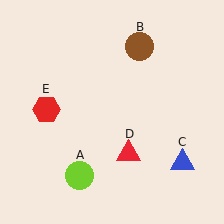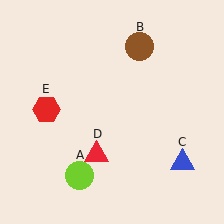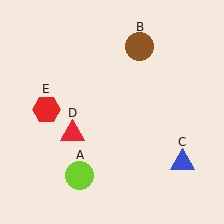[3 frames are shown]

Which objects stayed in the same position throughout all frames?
Lime circle (object A) and brown circle (object B) and blue triangle (object C) and red hexagon (object E) remained stationary.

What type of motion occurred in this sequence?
The red triangle (object D) rotated clockwise around the center of the scene.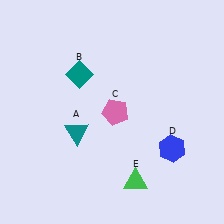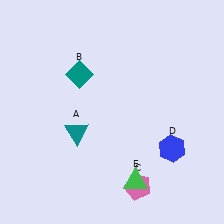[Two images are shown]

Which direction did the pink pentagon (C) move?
The pink pentagon (C) moved down.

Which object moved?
The pink pentagon (C) moved down.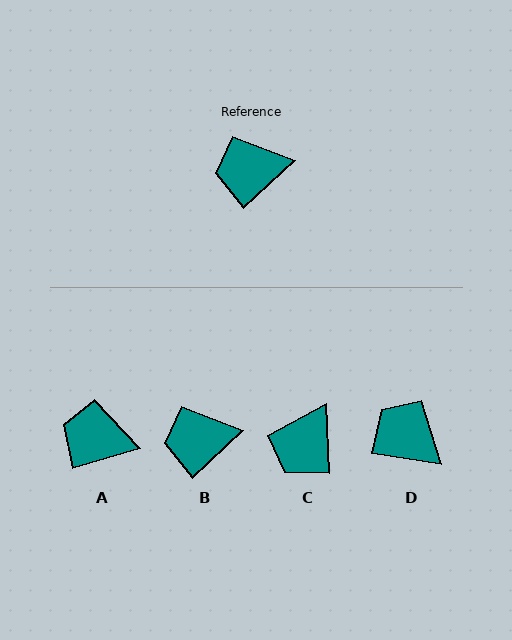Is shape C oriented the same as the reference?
No, it is off by about 49 degrees.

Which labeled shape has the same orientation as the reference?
B.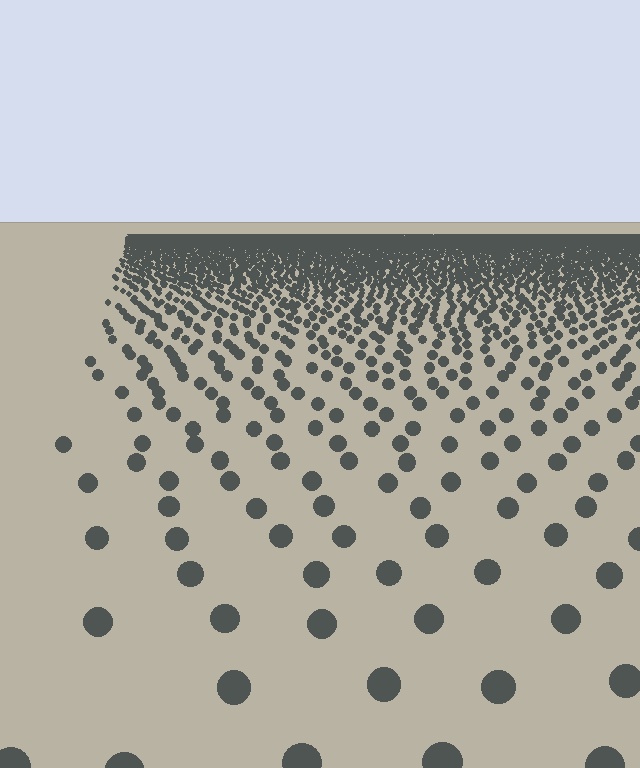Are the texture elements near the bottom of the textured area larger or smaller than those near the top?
Larger. Near the bottom, elements are closer to the viewer and appear at a bigger on-screen size.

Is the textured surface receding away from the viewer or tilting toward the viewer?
The surface is receding away from the viewer. Texture elements get smaller and denser toward the top.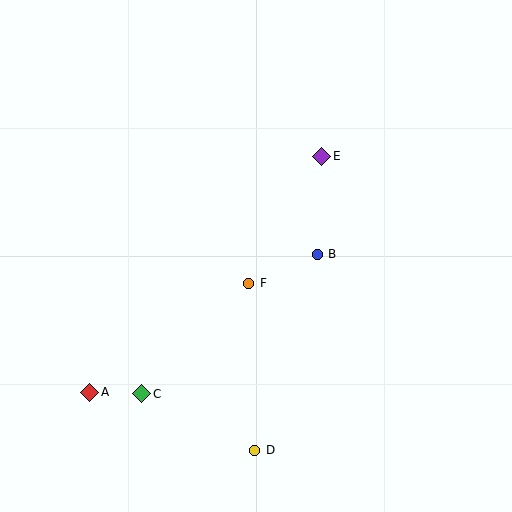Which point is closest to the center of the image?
Point F at (249, 283) is closest to the center.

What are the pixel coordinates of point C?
Point C is at (142, 394).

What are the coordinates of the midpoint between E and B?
The midpoint between E and B is at (319, 205).